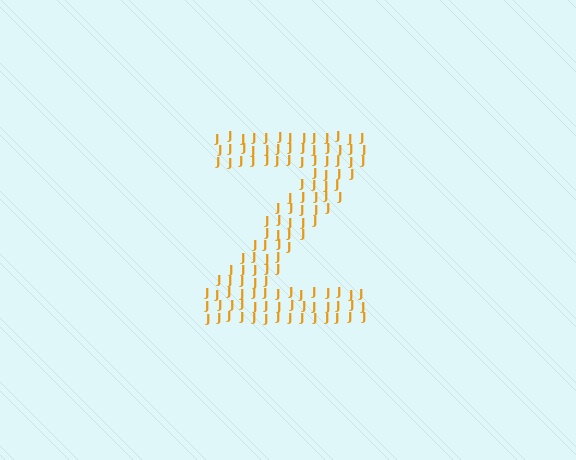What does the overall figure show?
The overall figure shows the letter Z.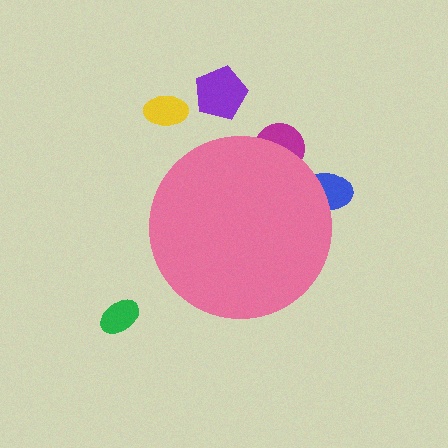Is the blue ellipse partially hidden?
Yes, the blue ellipse is partially hidden behind the pink circle.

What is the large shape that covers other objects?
A pink circle.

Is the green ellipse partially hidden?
No, the green ellipse is fully visible.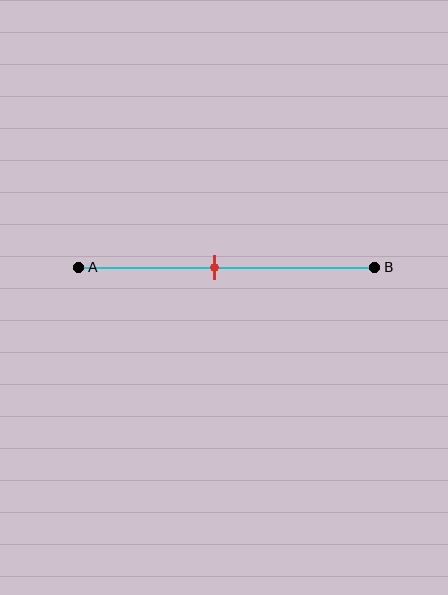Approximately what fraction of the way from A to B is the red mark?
The red mark is approximately 45% of the way from A to B.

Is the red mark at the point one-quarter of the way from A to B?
No, the mark is at about 45% from A, not at the 25% one-quarter point.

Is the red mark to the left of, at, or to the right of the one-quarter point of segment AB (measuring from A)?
The red mark is to the right of the one-quarter point of segment AB.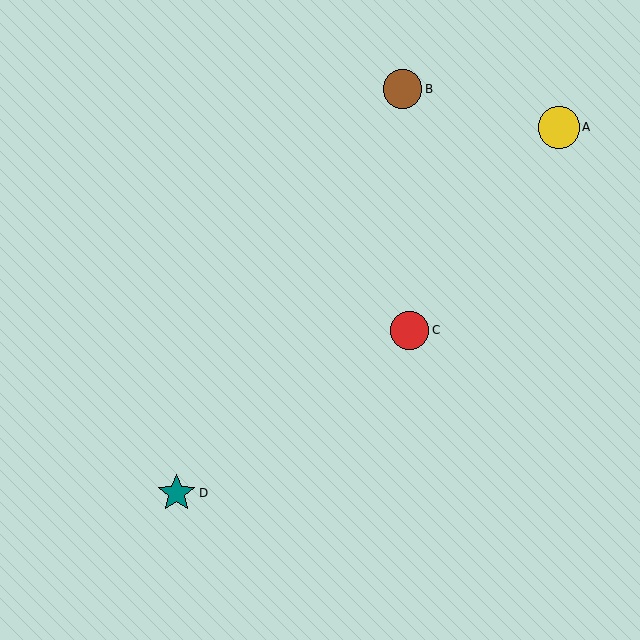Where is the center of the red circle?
The center of the red circle is at (410, 331).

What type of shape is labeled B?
Shape B is a brown circle.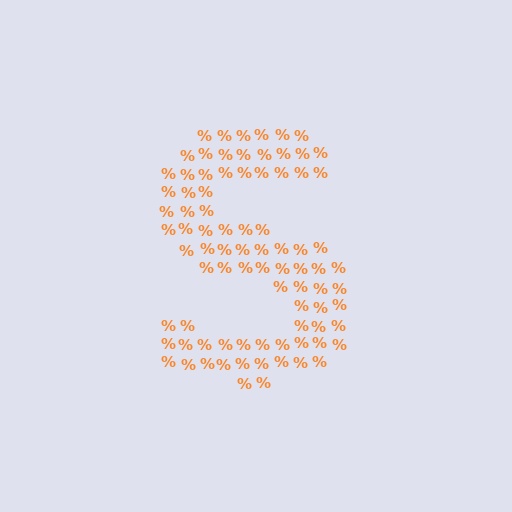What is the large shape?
The large shape is the letter S.